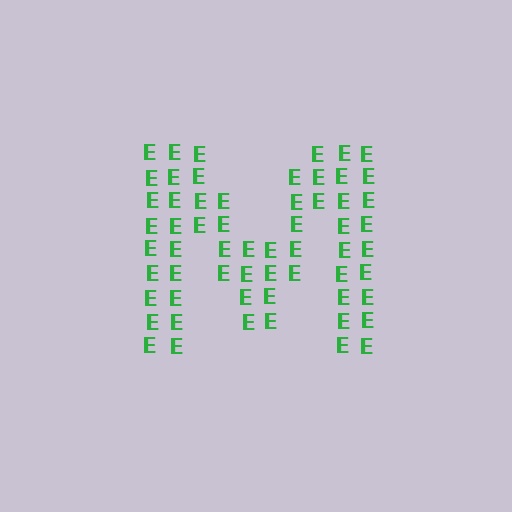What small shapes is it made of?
It is made of small letter E's.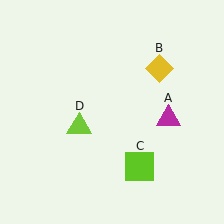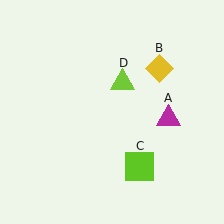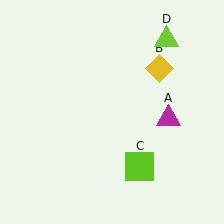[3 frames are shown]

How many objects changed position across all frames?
1 object changed position: lime triangle (object D).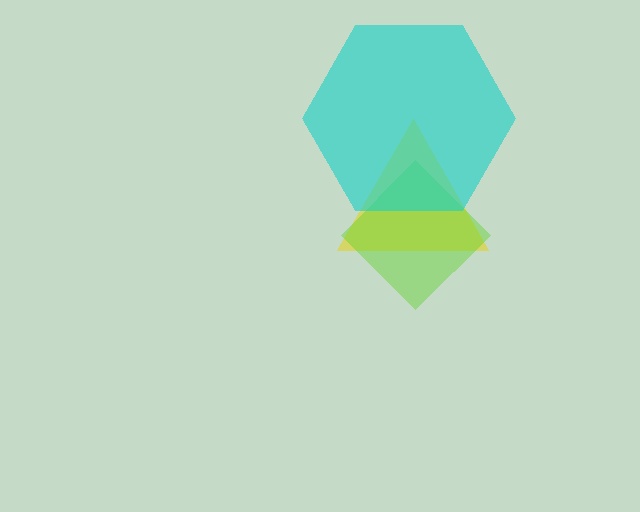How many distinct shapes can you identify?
There are 3 distinct shapes: a yellow triangle, a lime diamond, a cyan hexagon.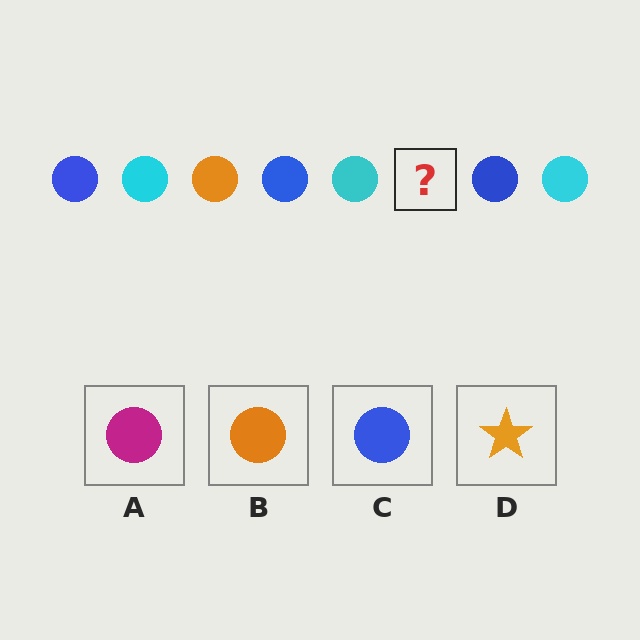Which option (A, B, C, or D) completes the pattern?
B.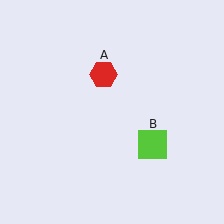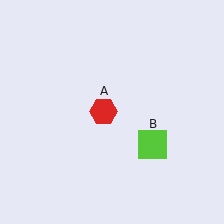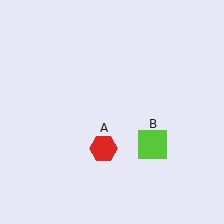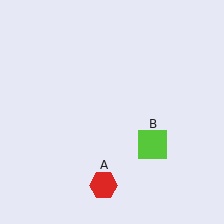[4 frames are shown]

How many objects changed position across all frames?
1 object changed position: red hexagon (object A).